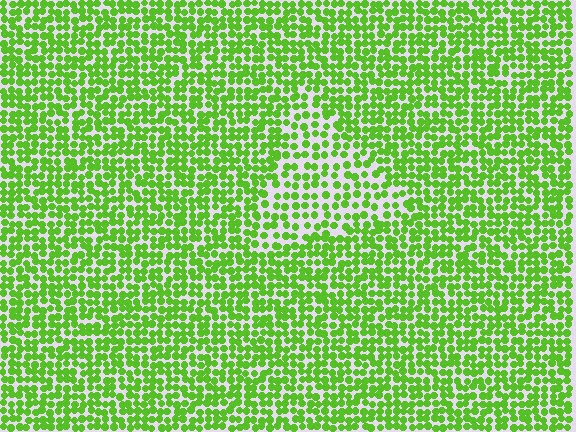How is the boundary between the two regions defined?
The boundary is defined by a change in element density (approximately 1.6x ratio). All elements are the same color, size, and shape.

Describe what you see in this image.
The image contains small lime elements arranged at two different densities. A triangle-shaped region is visible where the elements are less densely packed than the surrounding area.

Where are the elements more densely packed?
The elements are more densely packed outside the triangle boundary.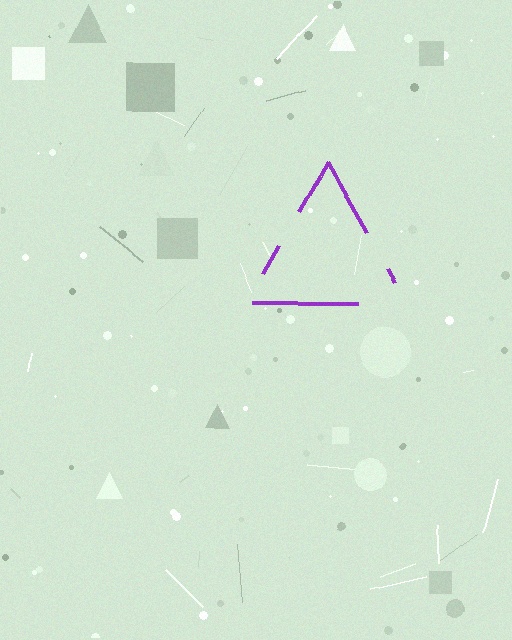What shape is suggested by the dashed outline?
The dashed outline suggests a triangle.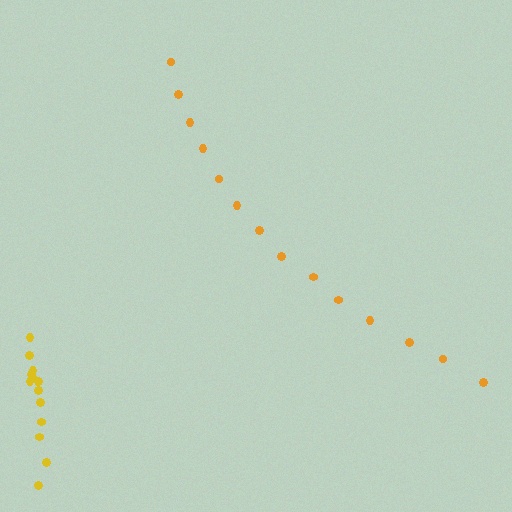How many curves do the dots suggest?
There are 2 distinct paths.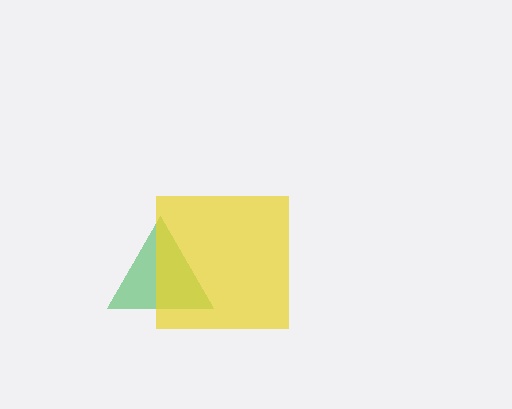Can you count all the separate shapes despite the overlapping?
Yes, there are 2 separate shapes.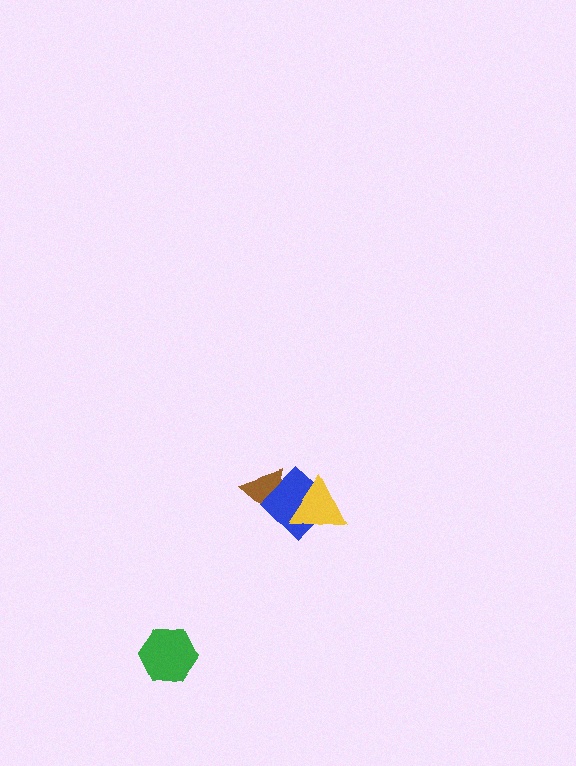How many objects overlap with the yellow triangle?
1 object overlaps with the yellow triangle.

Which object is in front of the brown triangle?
The blue diamond is in front of the brown triangle.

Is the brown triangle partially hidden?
Yes, it is partially covered by another shape.